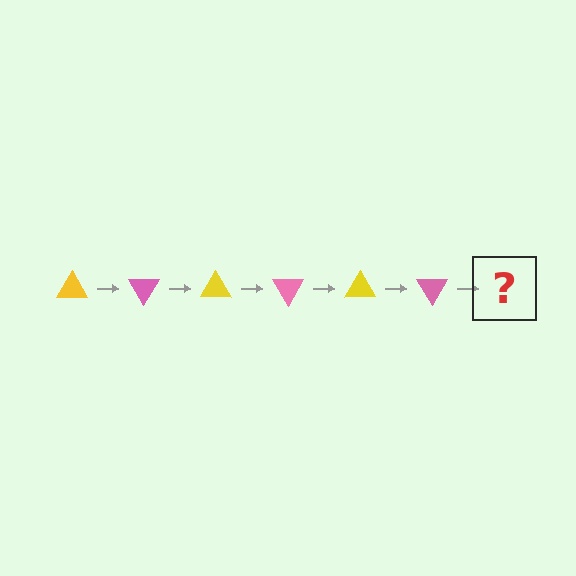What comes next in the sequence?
The next element should be a yellow triangle, rotated 360 degrees from the start.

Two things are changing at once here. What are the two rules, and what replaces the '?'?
The two rules are that it rotates 60 degrees each step and the color cycles through yellow and pink. The '?' should be a yellow triangle, rotated 360 degrees from the start.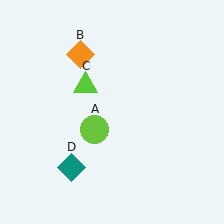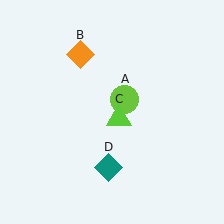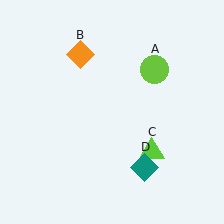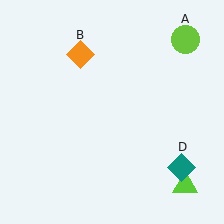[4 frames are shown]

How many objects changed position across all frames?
3 objects changed position: lime circle (object A), lime triangle (object C), teal diamond (object D).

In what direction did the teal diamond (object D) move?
The teal diamond (object D) moved right.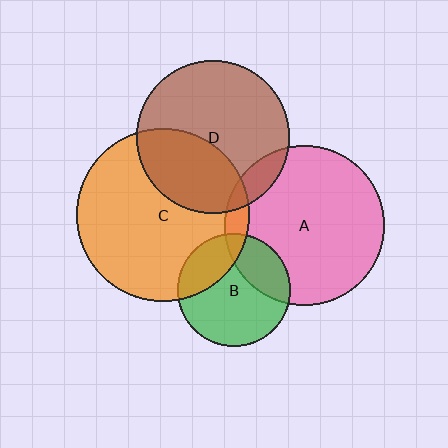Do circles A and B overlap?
Yes.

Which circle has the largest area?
Circle C (orange).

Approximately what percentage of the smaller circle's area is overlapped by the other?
Approximately 25%.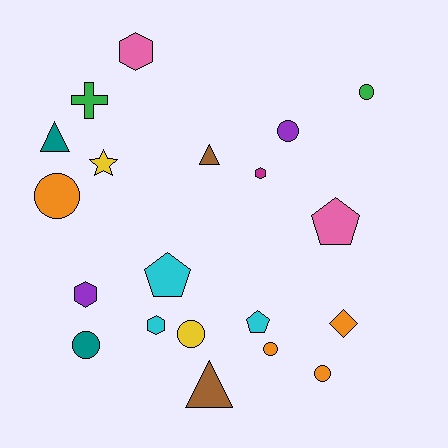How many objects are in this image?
There are 20 objects.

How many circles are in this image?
There are 7 circles.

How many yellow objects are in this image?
There are 2 yellow objects.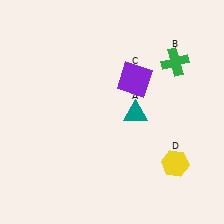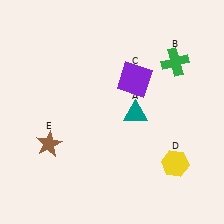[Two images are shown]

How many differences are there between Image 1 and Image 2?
There is 1 difference between the two images.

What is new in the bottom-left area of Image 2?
A brown star (E) was added in the bottom-left area of Image 2.